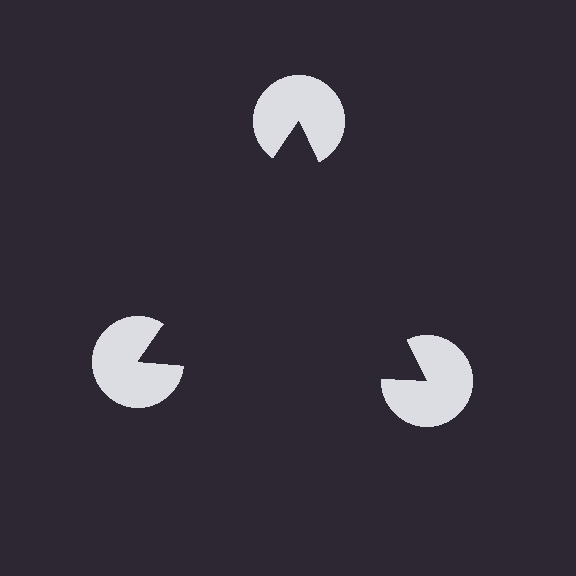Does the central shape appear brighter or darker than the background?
It typically appears slightly darker than the background, even though no actual brightness change is drawn.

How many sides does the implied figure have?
3 sides.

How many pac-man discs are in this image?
There are 3 — one at each vertex of the illusory triangle.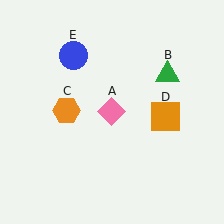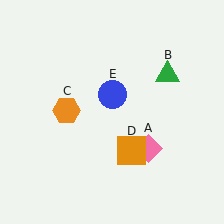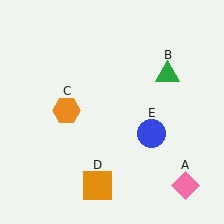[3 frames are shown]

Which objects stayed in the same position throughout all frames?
Green triangle (object B) and orange hexagon (object C) remained stationary.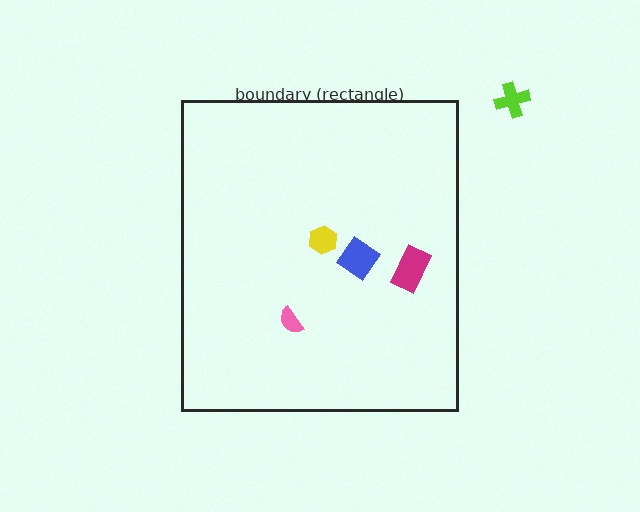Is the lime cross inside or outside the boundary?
Outside.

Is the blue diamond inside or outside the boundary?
Inside.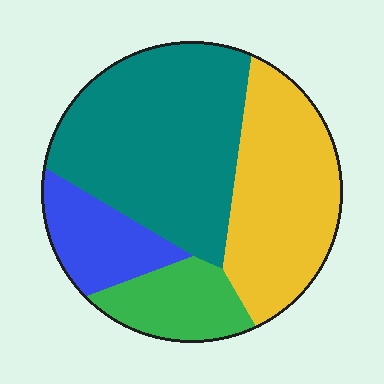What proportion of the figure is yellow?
Yellow takes up about one third (1/3) of the figure.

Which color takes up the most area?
Teal, at roughly 45%.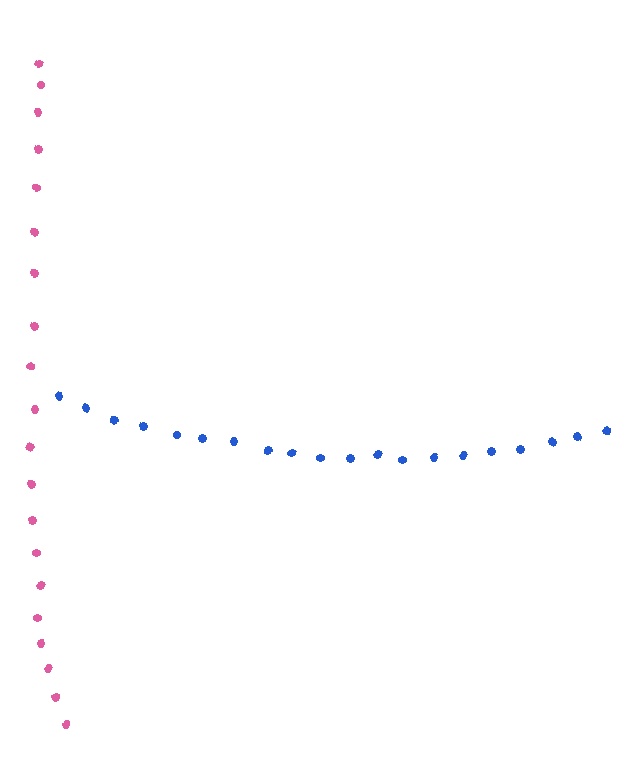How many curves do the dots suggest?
There are 2 distinct paths.